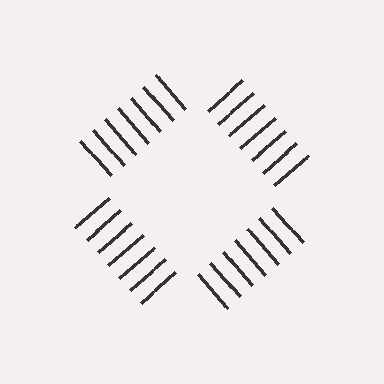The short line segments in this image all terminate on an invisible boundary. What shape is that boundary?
An illusory square — the line segments terminate on its edges but no continuous stroke is drawn.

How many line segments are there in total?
28 — 7 along each of the 4 edges.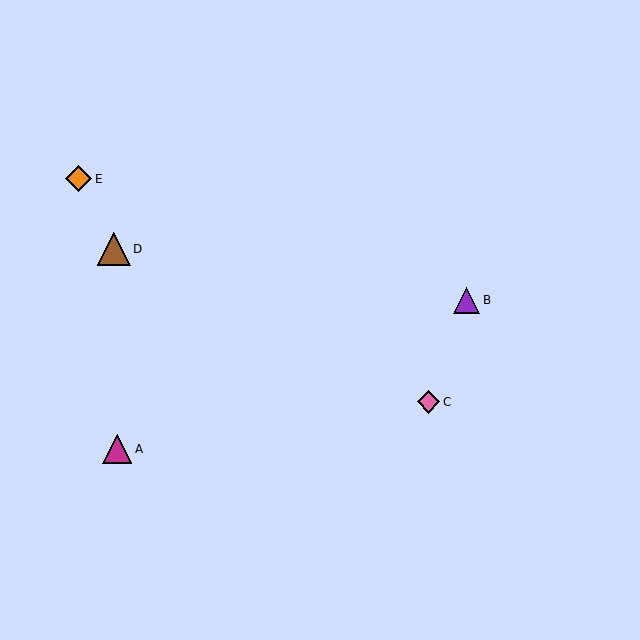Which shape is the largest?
The brown triangle (labeled D) is the largest.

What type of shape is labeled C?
Shape C is a pink diamond.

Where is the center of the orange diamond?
The center of the orange diamond is at (79, 179).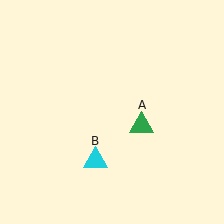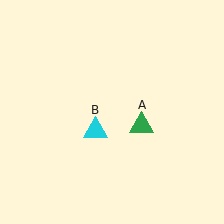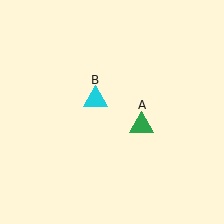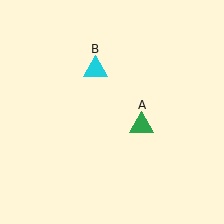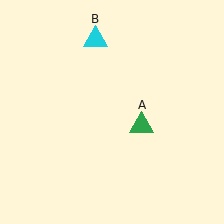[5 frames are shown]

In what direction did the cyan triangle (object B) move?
The cyan triangle (object B) moved up.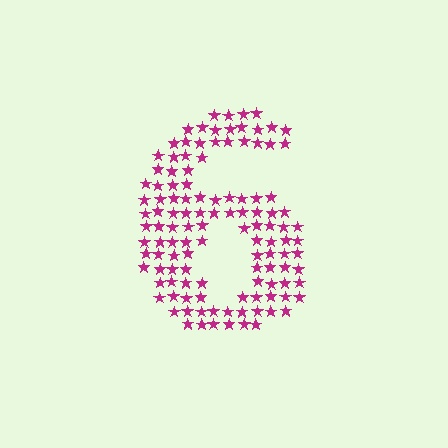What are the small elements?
The small elements are stars.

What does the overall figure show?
The overall figure shows the digit 6.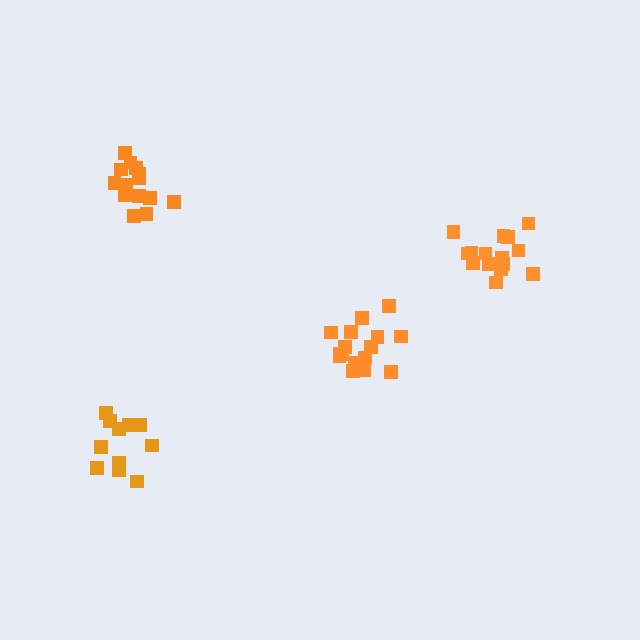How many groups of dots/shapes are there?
There are 4 groups.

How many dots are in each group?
Group 1: 11 dots, Group 2: 16 dots, Group 3: 14 dots, Group 4: 15 dots (56 total).